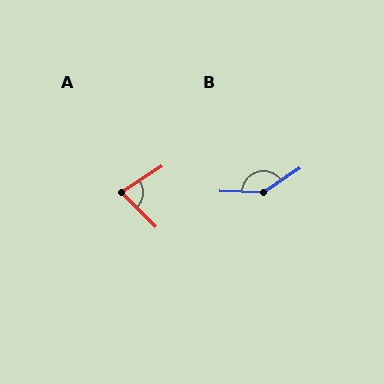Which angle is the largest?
B, at approximately 144 degrees.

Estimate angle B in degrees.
Approximately 144 degrees.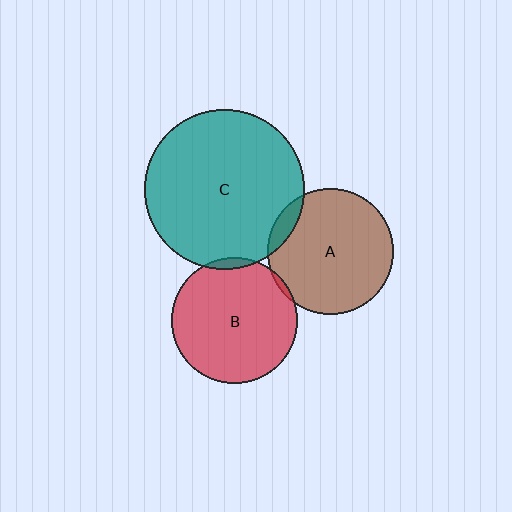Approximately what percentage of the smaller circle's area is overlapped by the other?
Approximately 5%.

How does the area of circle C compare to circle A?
Approximately 1.6 times.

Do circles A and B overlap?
Yes.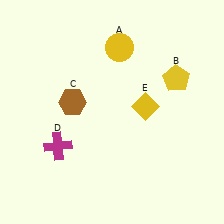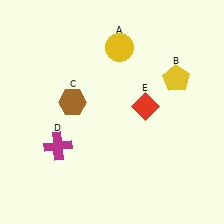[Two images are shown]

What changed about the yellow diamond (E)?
In Image 1, E is yellow. In Image 2, it changed to red.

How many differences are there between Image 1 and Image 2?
There is 1 difference between the two images.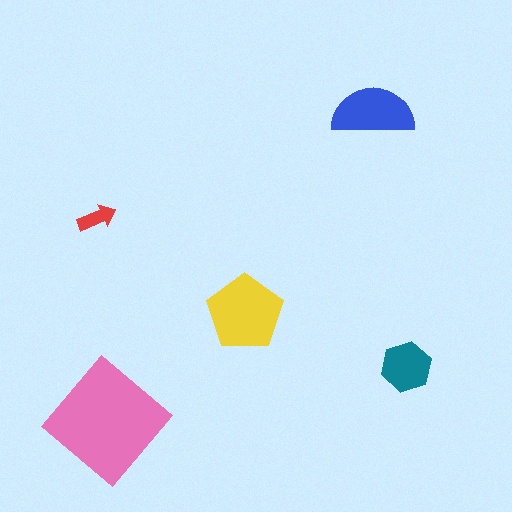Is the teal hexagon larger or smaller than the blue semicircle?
Smaller.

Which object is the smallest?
The red arrow.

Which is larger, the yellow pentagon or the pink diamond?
The pink diamond.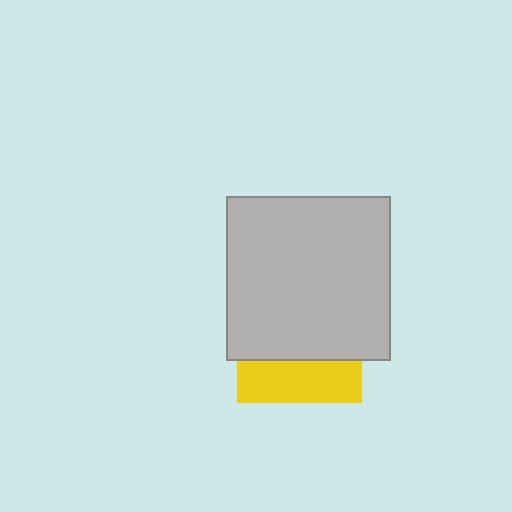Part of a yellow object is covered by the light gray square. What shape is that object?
It is a square.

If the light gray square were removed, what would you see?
You would see the complete yellow square.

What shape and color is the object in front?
The object in front is a light gray square.